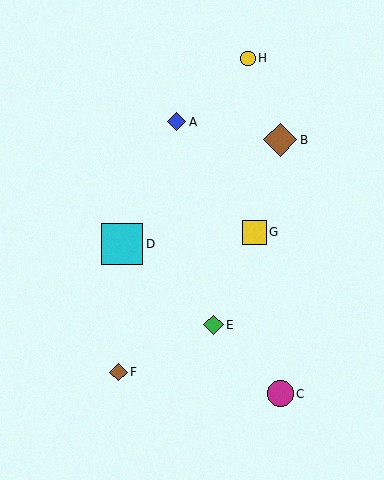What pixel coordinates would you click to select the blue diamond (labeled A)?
Click at (177, 122) to select the blue diamond A.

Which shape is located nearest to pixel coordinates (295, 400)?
The magenta circle (labeled C) at (281, 394) is nearest to that location.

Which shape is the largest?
The cyan square (labeled D) is the largest.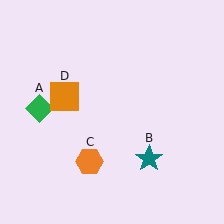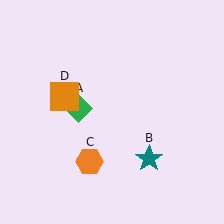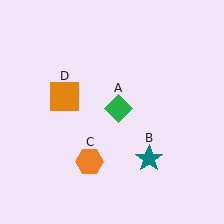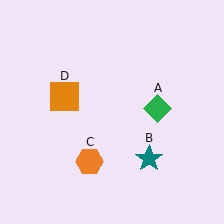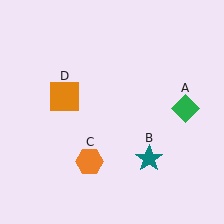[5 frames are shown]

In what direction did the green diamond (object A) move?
The green diamond (object A) moved right.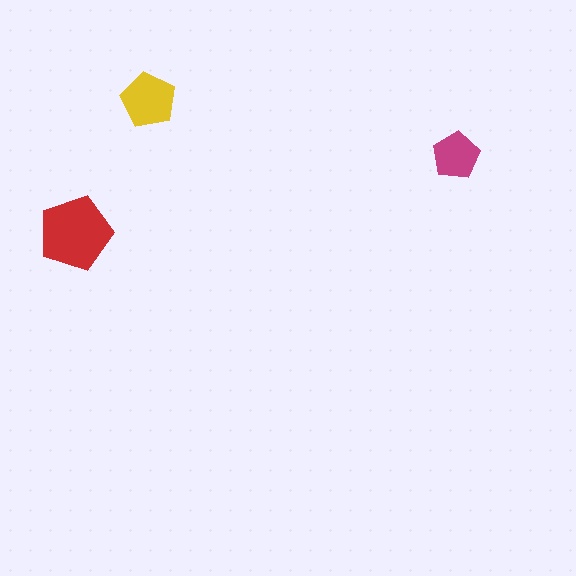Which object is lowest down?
The red pentagon is bottommost.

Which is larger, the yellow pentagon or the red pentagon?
The red one.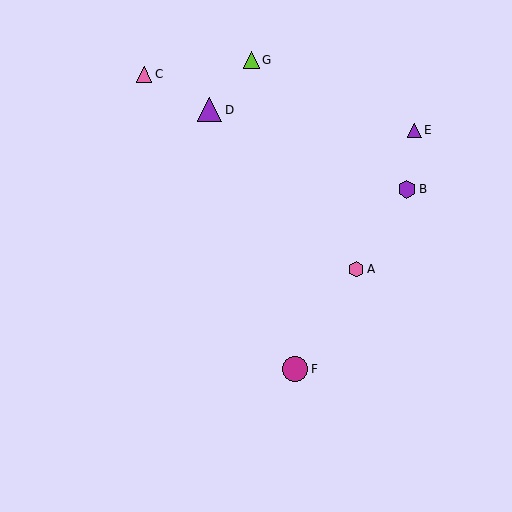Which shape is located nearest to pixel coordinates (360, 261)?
The pink hexagon (labeled A) at (356, 269) is nearest to that location.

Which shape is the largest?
The magenta circle (labeled F) is the largest.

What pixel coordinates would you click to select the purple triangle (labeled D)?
Click at (209, 110) to select the purple triangle D.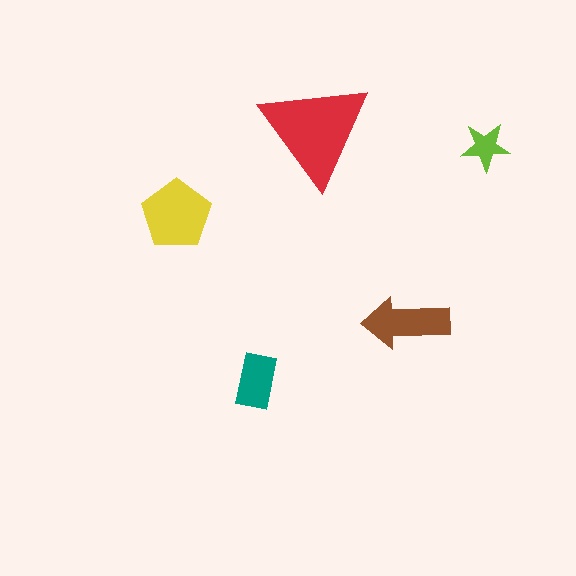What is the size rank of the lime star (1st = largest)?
5th.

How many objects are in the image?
There are 5 objects in the image.